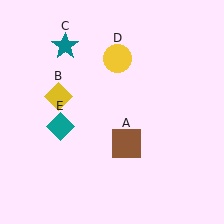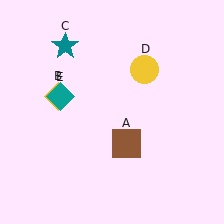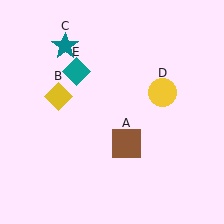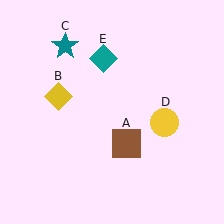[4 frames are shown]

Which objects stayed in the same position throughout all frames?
Brown square (object A) and yellow diamond (object B) and teal star (object C) remained stationary.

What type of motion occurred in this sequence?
The yellow circle (object D), teal diamond (object E) rotated clockwise around the center of the scene.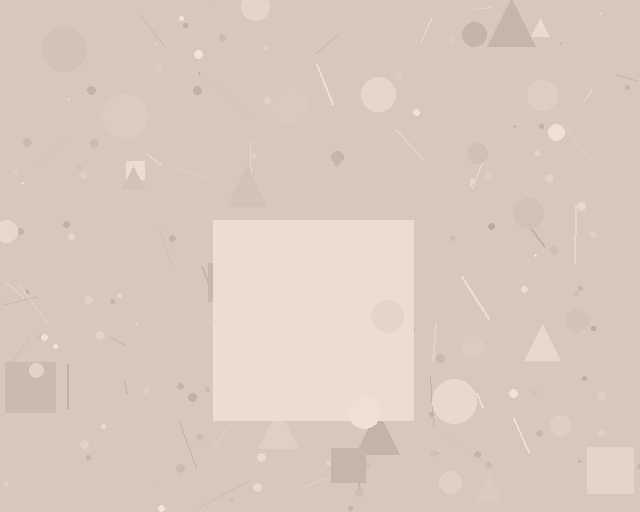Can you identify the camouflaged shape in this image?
The camouflaged shape is a square.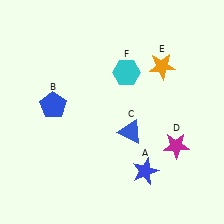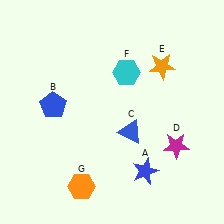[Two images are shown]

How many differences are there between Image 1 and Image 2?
There is 1 difference between the two images.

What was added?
An orange hexagon (G) was added in Image 2.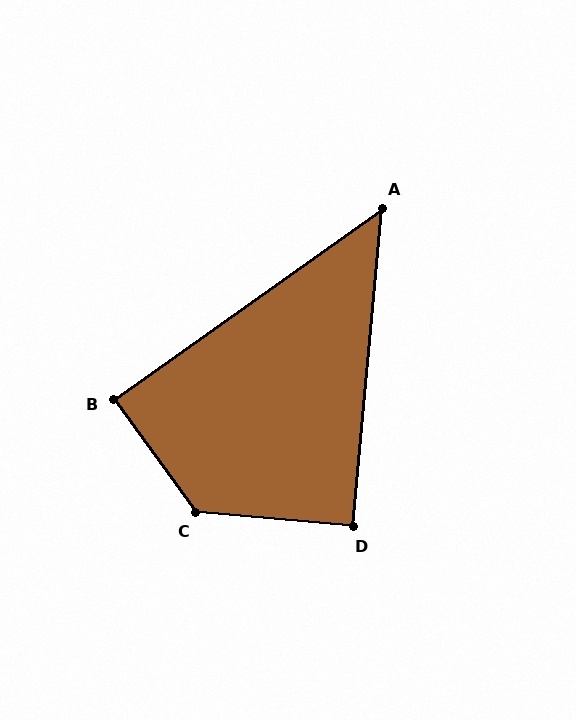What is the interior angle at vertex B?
Approximately 90 degrees (approximately right).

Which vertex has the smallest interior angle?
A, at approximately 49 degrees.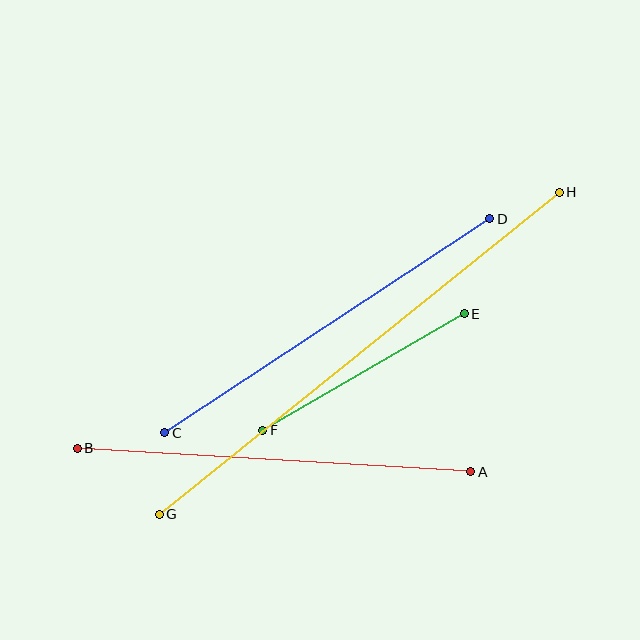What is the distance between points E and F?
The distance is approximately 233 pixels.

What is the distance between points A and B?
The distance is approximately 394 pixels.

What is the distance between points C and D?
The distance is approximately 389 pixels.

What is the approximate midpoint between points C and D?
The midpoint is at approximately (327, 326) pixels.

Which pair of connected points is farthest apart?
Points G and H are farthest apart.